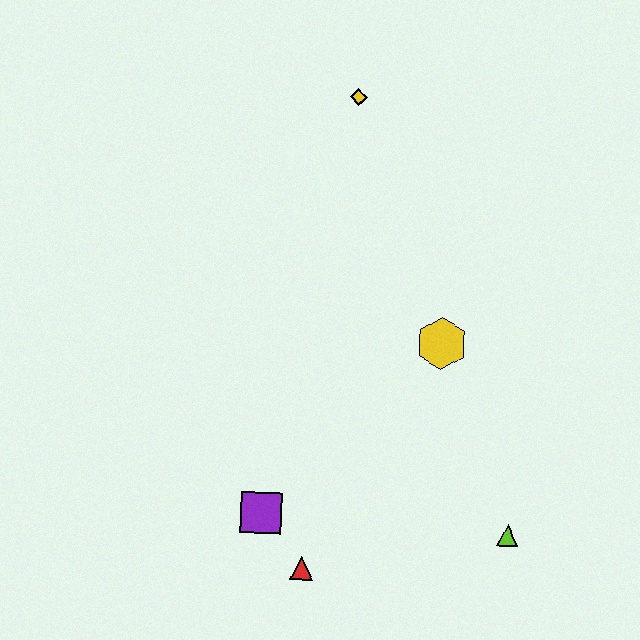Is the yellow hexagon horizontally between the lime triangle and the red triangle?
Yes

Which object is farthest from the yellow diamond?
The red triangle is farthest from the yellow diamond.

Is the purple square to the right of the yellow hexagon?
No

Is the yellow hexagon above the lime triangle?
Yes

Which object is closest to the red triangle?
The purple square is closest to the red triangle.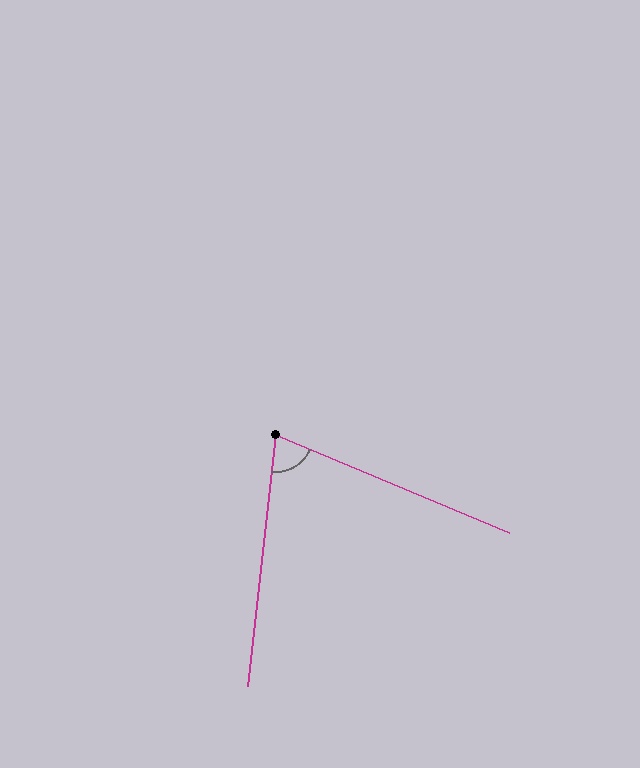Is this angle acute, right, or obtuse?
It is acute.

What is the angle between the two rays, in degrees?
Approximately 74 degrees.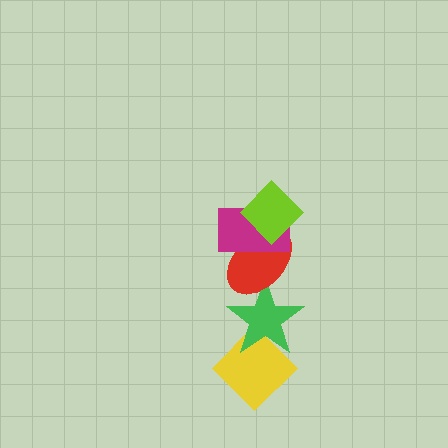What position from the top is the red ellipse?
The red ellipse is 3rd from the top.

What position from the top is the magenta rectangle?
The magenta rectangle is 2nd from the top.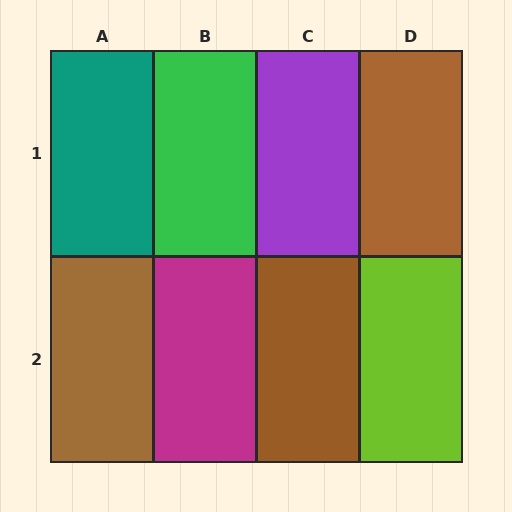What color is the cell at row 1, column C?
Purple.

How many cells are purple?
1 cell is purple.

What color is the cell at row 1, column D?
Brown.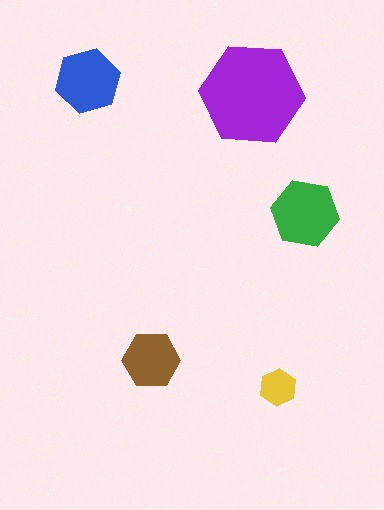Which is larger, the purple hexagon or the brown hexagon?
The purple one.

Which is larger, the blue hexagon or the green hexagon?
The green one.